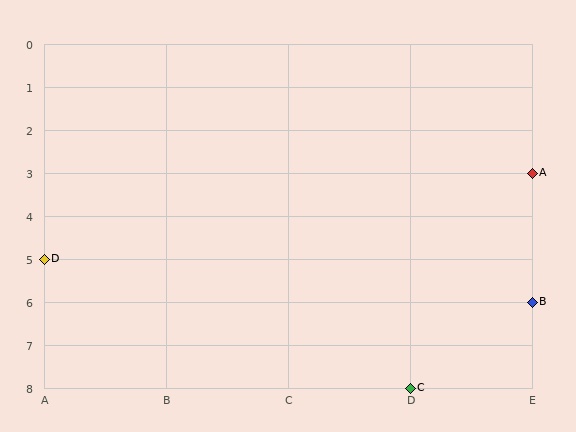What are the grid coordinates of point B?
Point B is at grid coordinates (E, 6).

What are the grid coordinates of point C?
Point C is at grid coordinates (D, 8).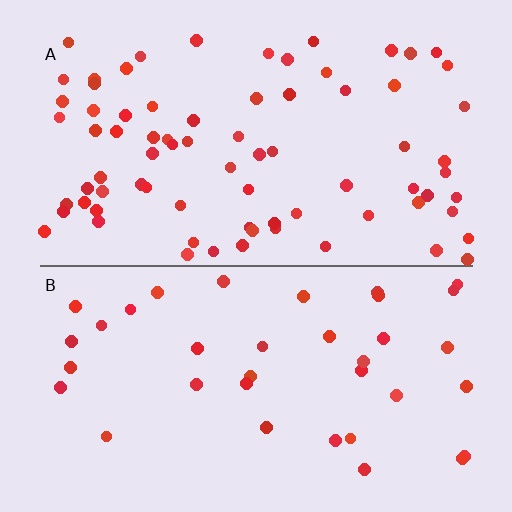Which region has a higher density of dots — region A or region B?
A (the top).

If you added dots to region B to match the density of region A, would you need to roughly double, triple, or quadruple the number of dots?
Approximately double.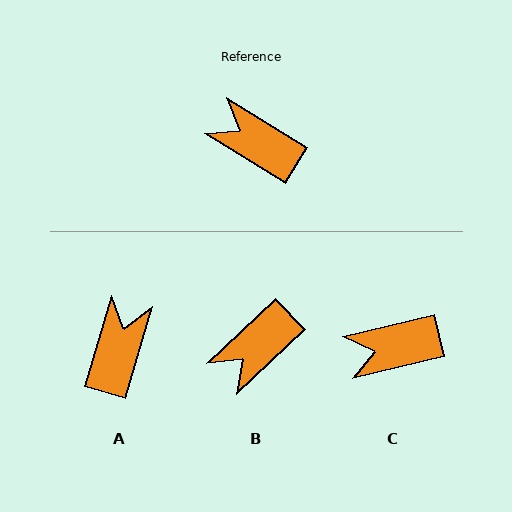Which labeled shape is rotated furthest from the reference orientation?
B, about 75 degrees away.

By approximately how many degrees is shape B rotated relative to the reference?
Approximately 75 degrees counter-clockwise.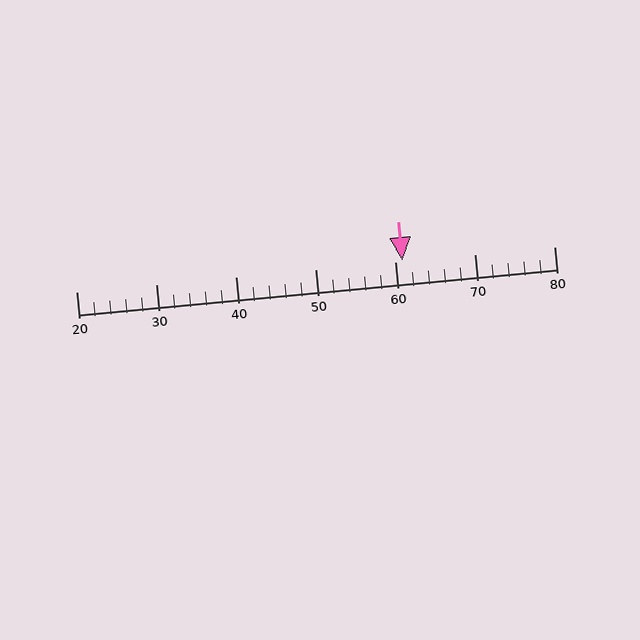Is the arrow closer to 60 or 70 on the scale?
The arrow is closer to 60.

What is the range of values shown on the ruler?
The ruler shows values from 20 to 80.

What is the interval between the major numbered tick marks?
The major tick marks are spaced 10 units apart.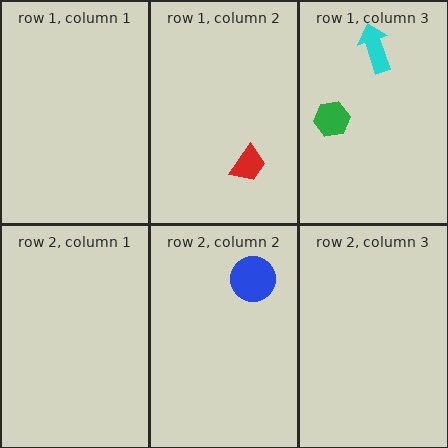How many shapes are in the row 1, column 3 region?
2.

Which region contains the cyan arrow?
The row 1, column 3 region.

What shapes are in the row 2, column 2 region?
The blue circle.